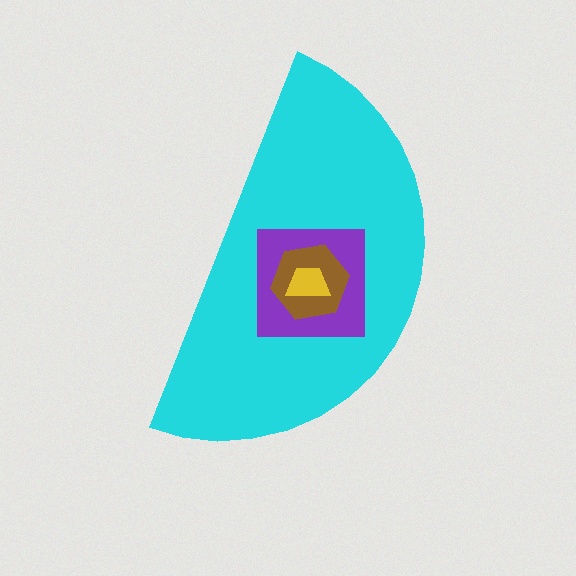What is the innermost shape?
The yellow trapezoid.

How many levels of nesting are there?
4.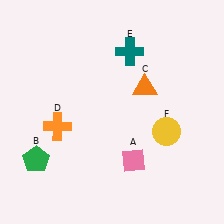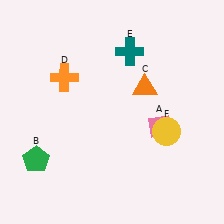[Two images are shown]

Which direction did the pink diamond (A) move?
The pink diamond (A) moved up.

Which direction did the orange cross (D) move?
The orange cross (D) moved up.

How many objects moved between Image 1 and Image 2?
2 objects moved between the two images.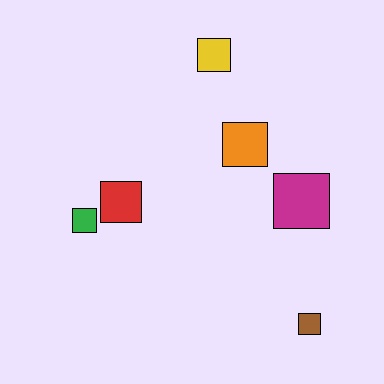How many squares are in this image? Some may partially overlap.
There are 6 squares.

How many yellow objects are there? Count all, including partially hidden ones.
There is 1 yellow object.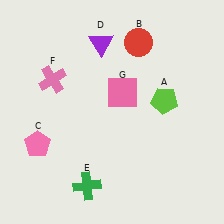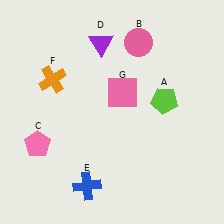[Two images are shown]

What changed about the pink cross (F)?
In Image 1, F is pink. In Image 2, it changed to orange.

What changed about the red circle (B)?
In Image 1, B is red. In Image 2, it changed to pink.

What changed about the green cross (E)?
In Image 1, E is green. In Image 2, it changed to blue.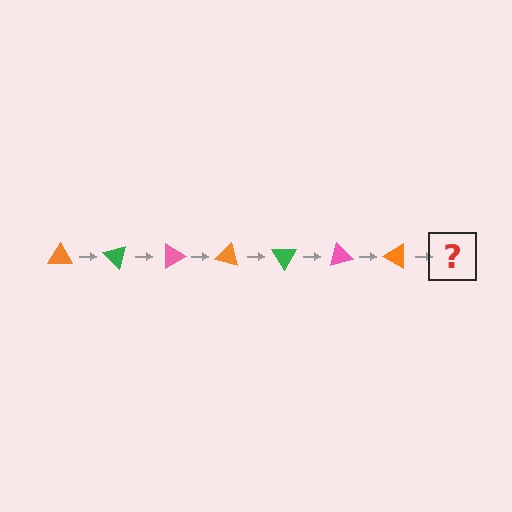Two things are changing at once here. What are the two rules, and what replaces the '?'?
The two rules are that it rotates 45 degrees each step and the color cycles through orange, green, and pink. The '?' should be a green triangle, rotated 315 degrees from the start.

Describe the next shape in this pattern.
It should be a green triangle, rotated 315 degrees from the start.